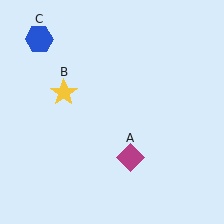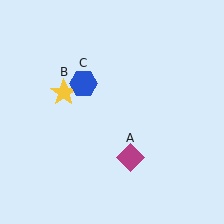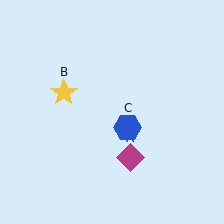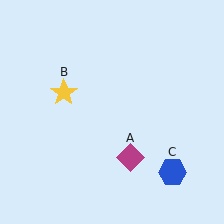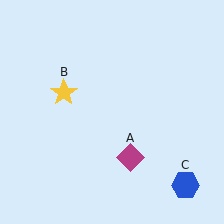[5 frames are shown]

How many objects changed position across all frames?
1 object changed position: blue hexagon (object C).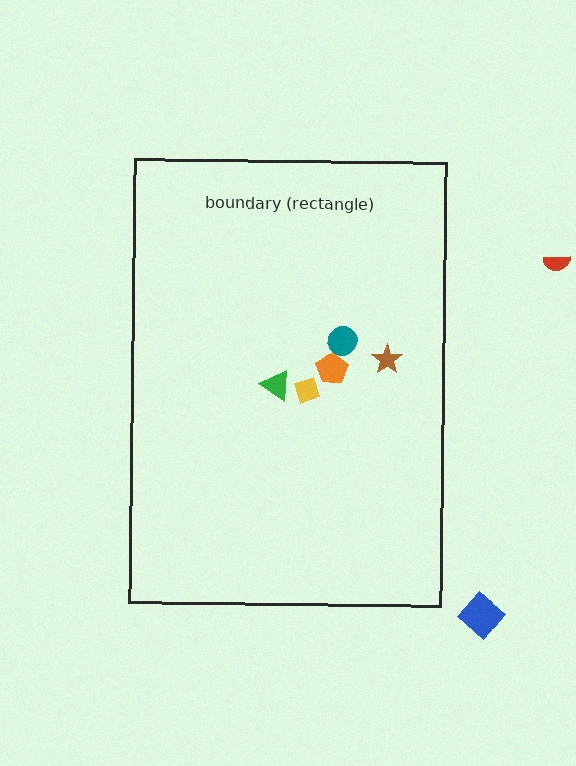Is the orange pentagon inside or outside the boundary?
Inside.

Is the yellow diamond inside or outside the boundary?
Inside.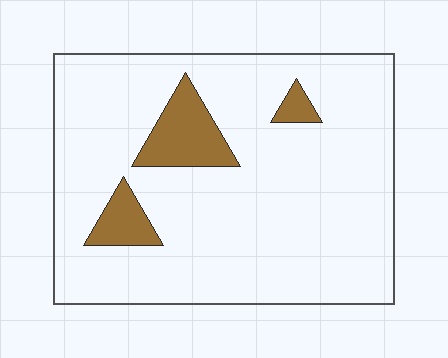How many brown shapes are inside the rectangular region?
3.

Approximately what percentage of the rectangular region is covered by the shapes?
Approximately 10%.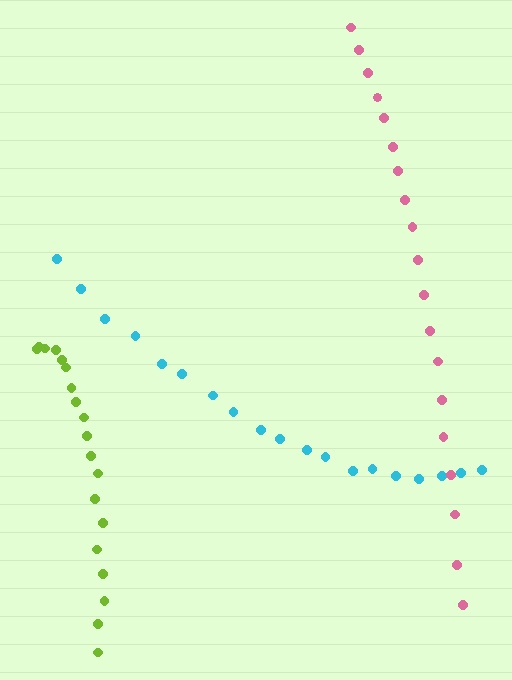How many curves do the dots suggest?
There are 3 distinct paths.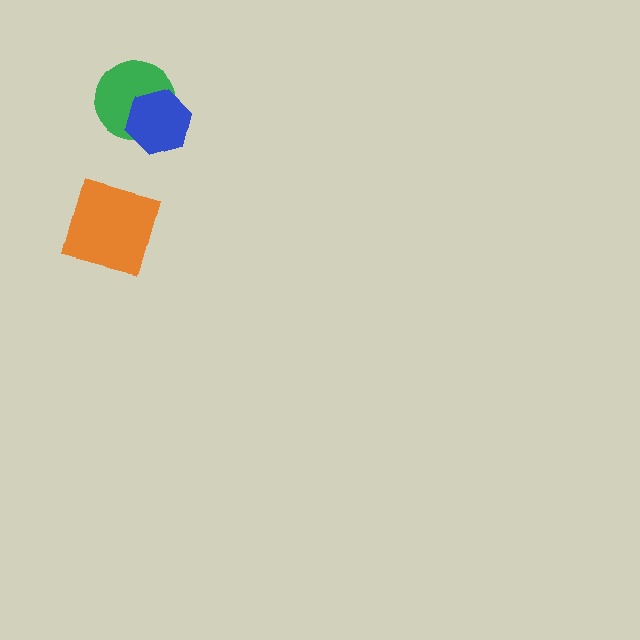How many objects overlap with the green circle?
1 object overlaps with the green circle.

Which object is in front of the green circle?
The blue hexagon is in front of the green circle.